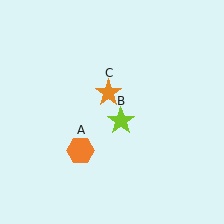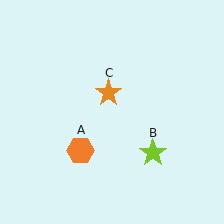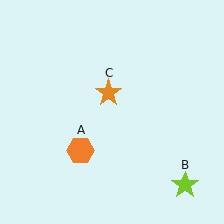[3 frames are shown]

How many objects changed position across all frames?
1 object changed position: lime star (object B).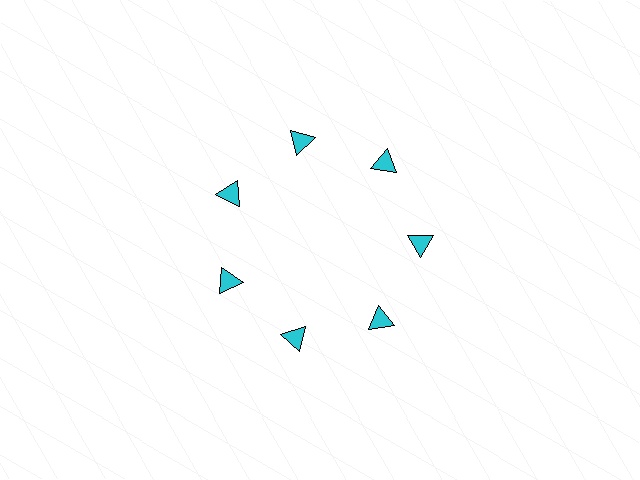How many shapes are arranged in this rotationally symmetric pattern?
There are 7 shapes, arranged in 7 groups of 1.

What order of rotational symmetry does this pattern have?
This pattern has 7-fold rotational symmetry.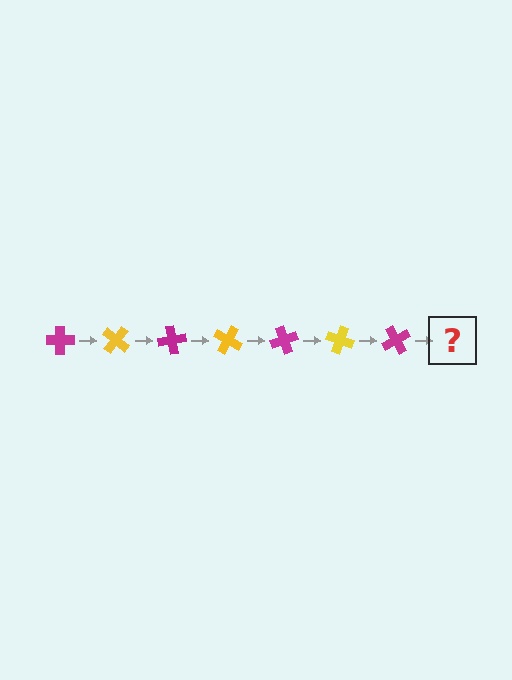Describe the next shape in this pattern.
It should be a yellow cross, rotated 280 degrees from the start.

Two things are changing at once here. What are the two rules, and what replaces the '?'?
The two rules are that it rotates 40 degrees each step and the color cycles through magenta and yellow. The '?' should be a yellow cross, rotated 280 degrees from the start.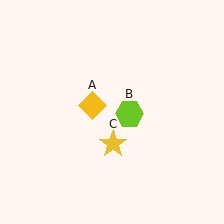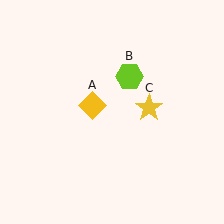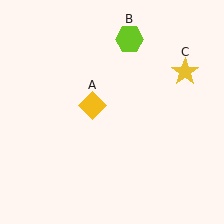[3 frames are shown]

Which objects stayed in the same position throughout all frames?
Yellow diamond (object A) remained stationary.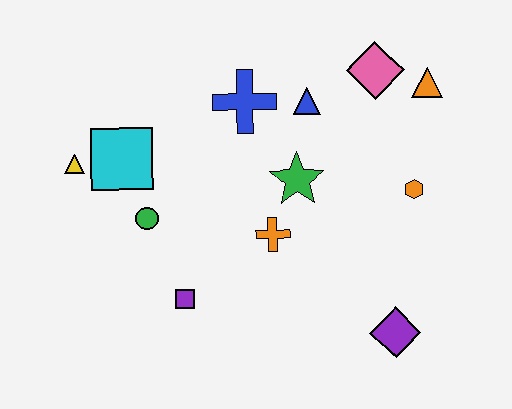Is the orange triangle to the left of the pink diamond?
No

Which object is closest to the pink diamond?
The orange triangle is closest to the pink diamond.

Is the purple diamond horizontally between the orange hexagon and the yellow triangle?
Yes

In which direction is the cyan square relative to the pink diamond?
The cyan square is to the left of the pink diamond.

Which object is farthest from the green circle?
The orange triangle is farthest from the green circle.